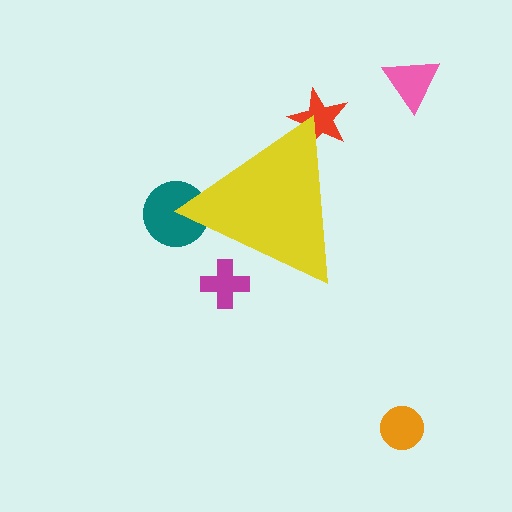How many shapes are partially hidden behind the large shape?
3 shapes are partially hidden.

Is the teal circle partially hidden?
Yes, the teal circle is partially hidden behind the yellow triangle.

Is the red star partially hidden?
Yes, the red star is partially hidden behind the yellow triangle.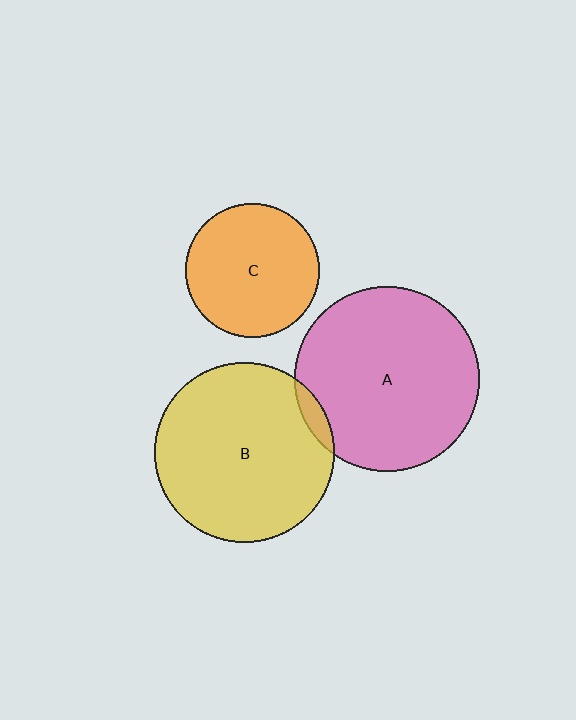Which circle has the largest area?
Circle A (pink).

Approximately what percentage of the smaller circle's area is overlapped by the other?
Approximately 5%.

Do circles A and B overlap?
Yes.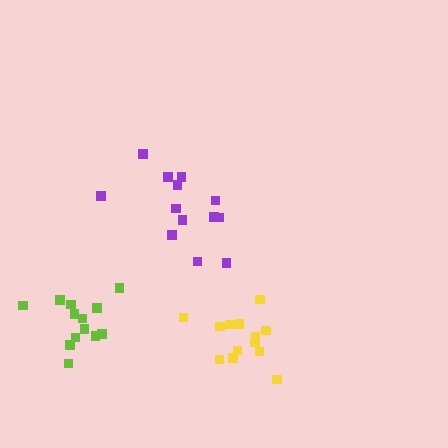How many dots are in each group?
Group 1: 13 dots, Group 2: 13 dots, Group 3: 13 dots (39 total).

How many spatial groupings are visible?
There are 3 spatial groupings.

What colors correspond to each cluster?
The clusters are colored: purple, lime, yellow.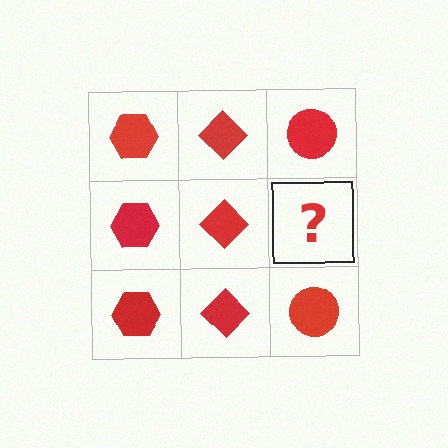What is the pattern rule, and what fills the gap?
The rule is that each column has a consistent shape. The gap should be filled with a red circle.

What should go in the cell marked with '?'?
The missing cell should contain a red circle.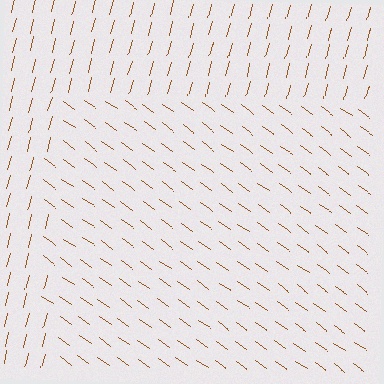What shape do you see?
I see a rectangle.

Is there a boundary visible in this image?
Yes, there is a texture boundary formed by a change in line orientation.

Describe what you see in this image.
The image is filled with small brown line segments. A rectangle region in the image has lines oriented differently from the surrounding lines, creating a visible texture boundary.